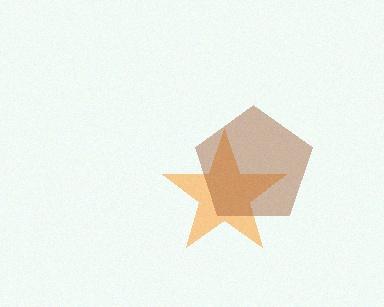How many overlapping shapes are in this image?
There are 2 overlapping shapes in the image.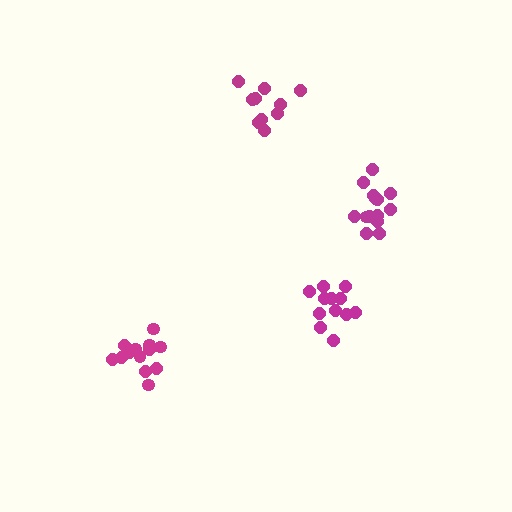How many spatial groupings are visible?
There are 4 spatial groupings.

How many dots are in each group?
Group 1: 14 dots, Group 2: 13 dots, Group 3: 12 dots, Group 4: 10 dots (49 total).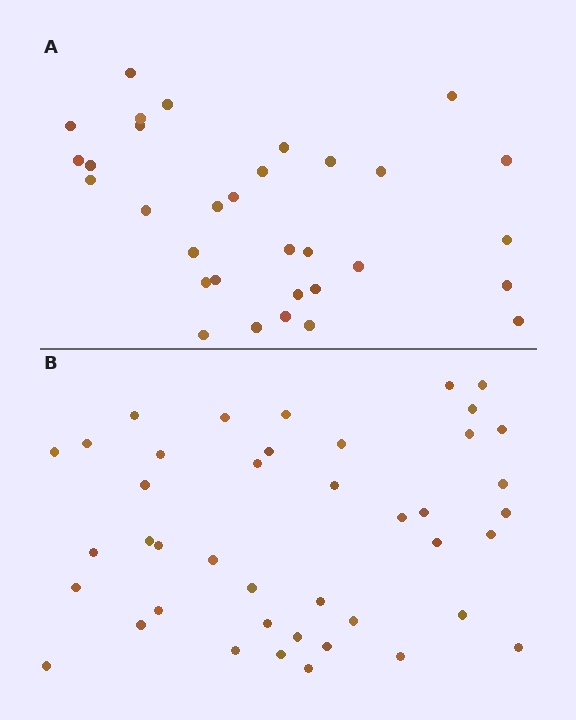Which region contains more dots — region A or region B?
Region B (the bottom region) has more dots.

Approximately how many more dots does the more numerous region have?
Region B has roughly 10 or so more dots than region A.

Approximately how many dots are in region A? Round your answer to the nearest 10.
About 30 dots. (The exact count is 32, which rounds to 30.)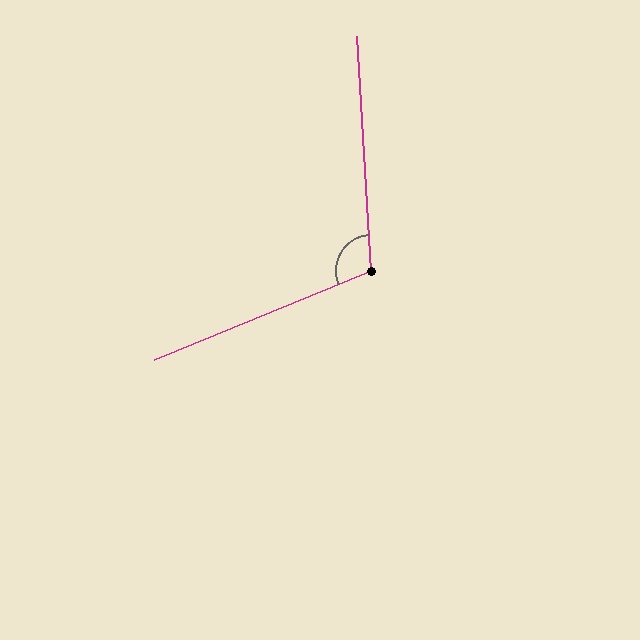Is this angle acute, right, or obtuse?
It is obtuse.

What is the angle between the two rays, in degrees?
Approximately 109 degrees.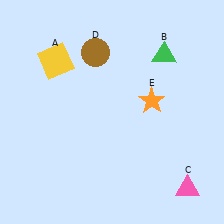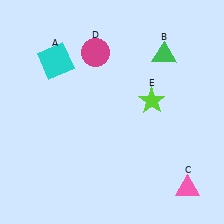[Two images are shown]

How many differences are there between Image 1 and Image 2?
There are 3 differences between the two images.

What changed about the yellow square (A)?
In Image 1, A is yellow. In Image 2, it changed to cyan.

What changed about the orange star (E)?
In Image 1, E is orange. In Image 2, it changed to lime.